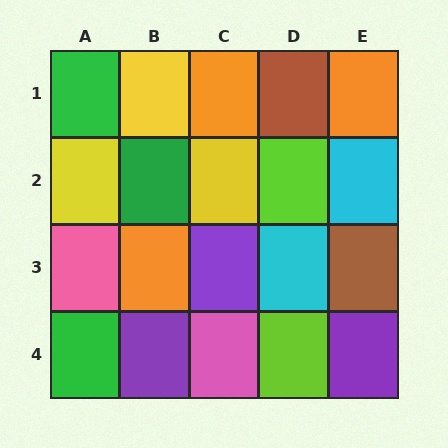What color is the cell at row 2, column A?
Yellow.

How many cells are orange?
3 cells are orange.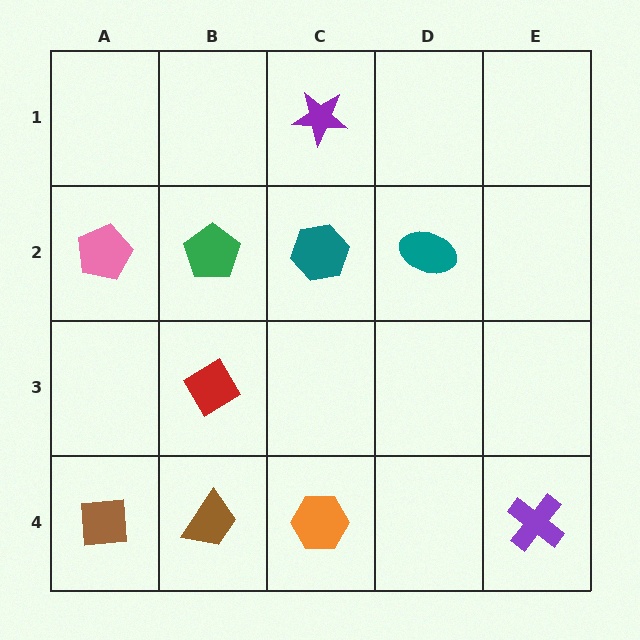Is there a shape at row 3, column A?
No, that cell is empty.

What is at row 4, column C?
An orange hexagon.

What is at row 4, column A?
A brown square.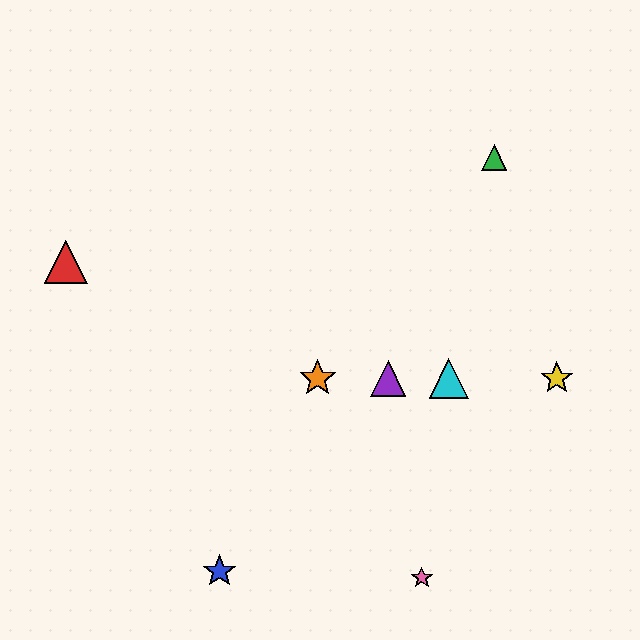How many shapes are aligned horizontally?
4 shapes (the yellow star, the purple triangle, the orange star, the cyan triangle) are aligned horizontally.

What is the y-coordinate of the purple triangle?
The purple triangle is at y≈378.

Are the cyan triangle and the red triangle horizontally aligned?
No, the cyan triangle is at y≈378 and the red triangle is at y≈262.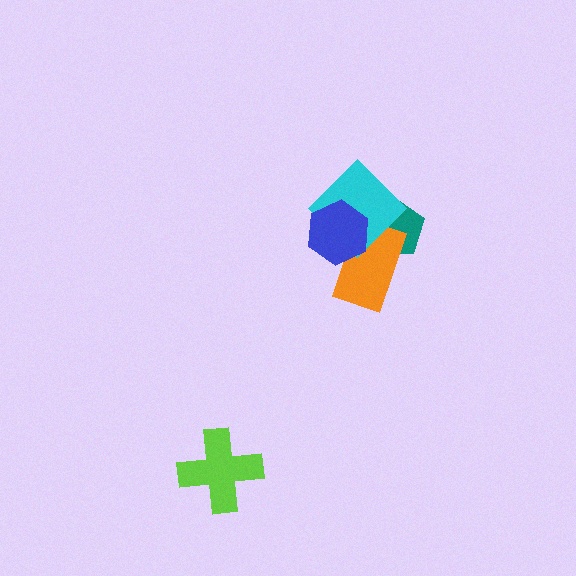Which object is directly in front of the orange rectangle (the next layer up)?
The cyan diamond is directly in front of the orange rectangle.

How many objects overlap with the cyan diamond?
3 objects overlap with the cyan diamond.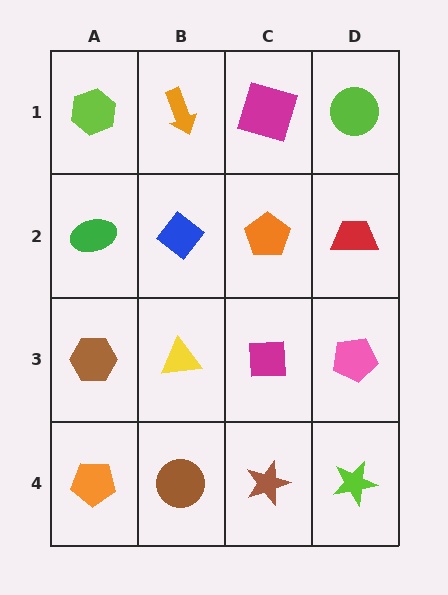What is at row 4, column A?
An orange pentagon.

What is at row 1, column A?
A lime hexagon.